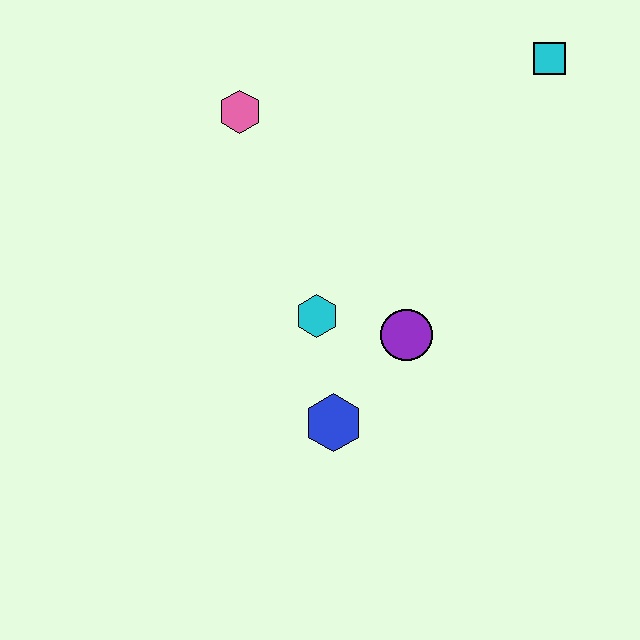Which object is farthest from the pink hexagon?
The blue hexagon is farthest from the pink hexagon.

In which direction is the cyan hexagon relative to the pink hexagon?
The cyan hexagon is below the pink hexagon.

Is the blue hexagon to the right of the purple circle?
No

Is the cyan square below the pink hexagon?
No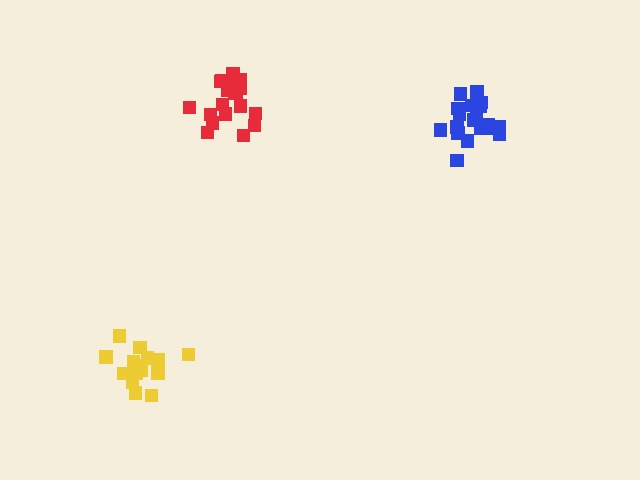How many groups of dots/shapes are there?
There are 3 groups.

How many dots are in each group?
Group 1: 20 dots, Group 2: 15 dots, Group 3: 19 dots (54 total).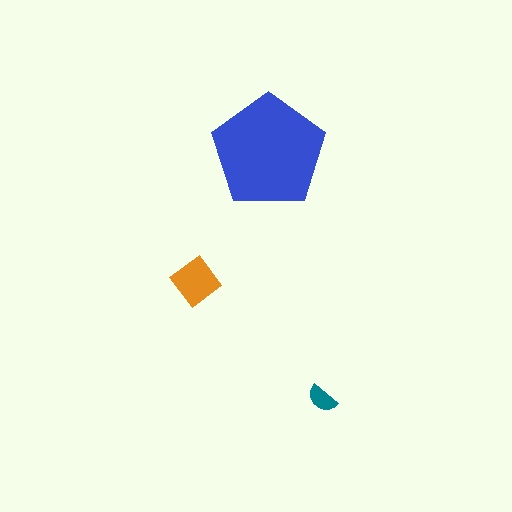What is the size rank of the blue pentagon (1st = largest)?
1st.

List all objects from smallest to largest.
The teal semicircle, the orange diamond, the blue pentagon.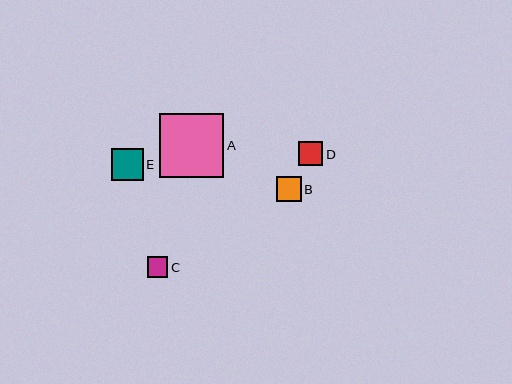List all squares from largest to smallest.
From largest to smallest: A, E, B, D, C.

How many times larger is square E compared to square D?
Square E is approximately 1.3 times the size of square D.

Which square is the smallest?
Square C is the smallest with a size of approximately 21 pixels.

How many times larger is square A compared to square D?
Square A is approximately 2.6 times the size of square D.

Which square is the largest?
Square A is the largest with a size of approximately 64 pixels.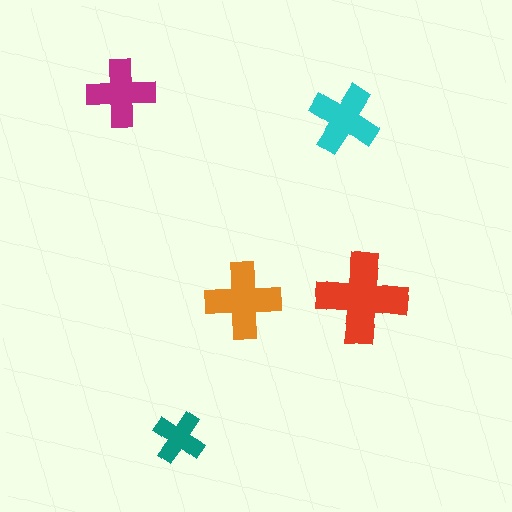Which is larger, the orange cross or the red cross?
The red one.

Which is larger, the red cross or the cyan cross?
The red one.